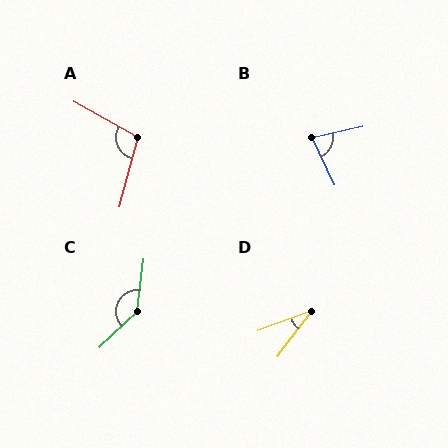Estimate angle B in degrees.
Approximately 77 degrees.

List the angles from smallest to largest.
D (32°), B (77°), A (104°), C (141°).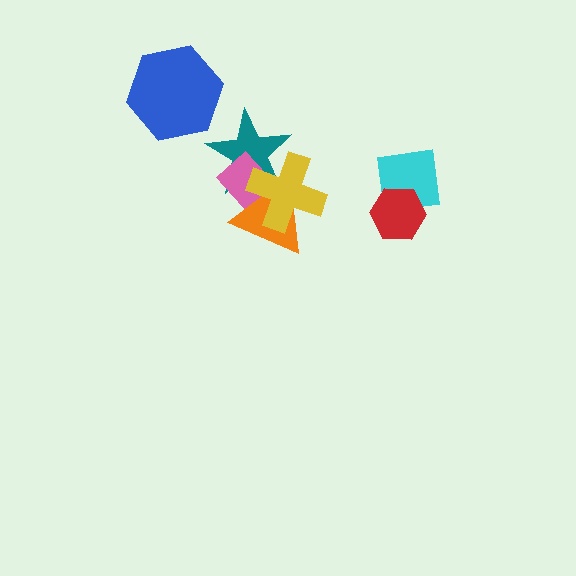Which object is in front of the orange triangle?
The yellow cross is in front of the orange triangle.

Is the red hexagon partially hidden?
No, no other shape covers it.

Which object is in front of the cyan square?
The red hexagon is in front of the cyan square.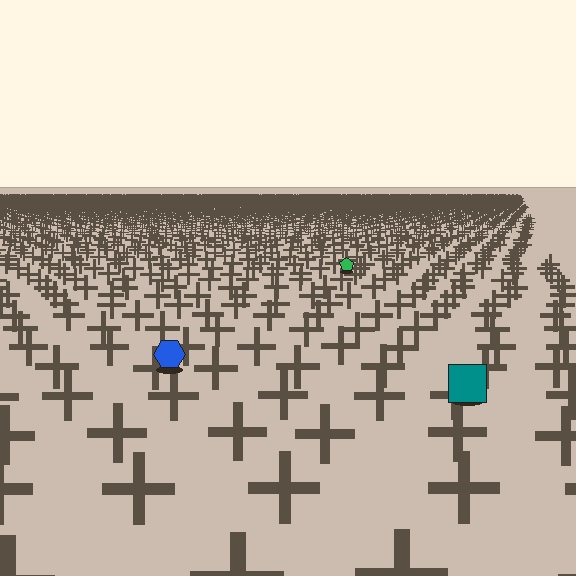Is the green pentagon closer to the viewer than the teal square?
No. The teal square is closer — you can tell from the texture gradient: the ground texture is coarser near it.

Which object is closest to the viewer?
The teal square is closest. The texture marks near it are larger and more spread out.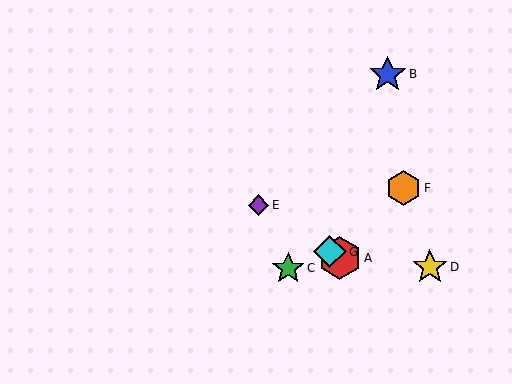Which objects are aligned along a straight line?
Objects A, E, G are aligned along a straight line.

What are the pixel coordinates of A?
Object A is at (340, 258).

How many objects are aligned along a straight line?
3 objects (A, E, G) are aligned along a straight line.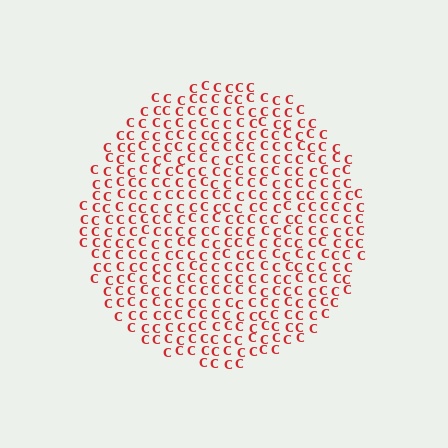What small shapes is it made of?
It is made of small letter C's.